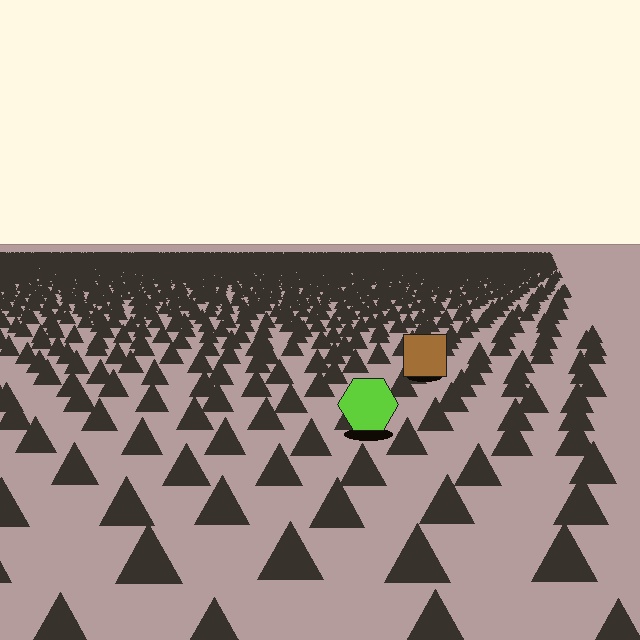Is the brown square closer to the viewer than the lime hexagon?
No. The lime hexagon is closer — you can tell from the texture gradient: the ground texture is coarser near it.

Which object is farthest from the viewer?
The brown square is farthest from the viewer. It appears smaller and the ground texture around it is denser.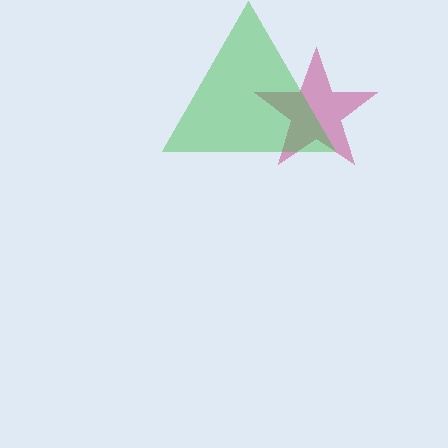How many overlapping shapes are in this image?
There are 2 overlapping shapes in the image.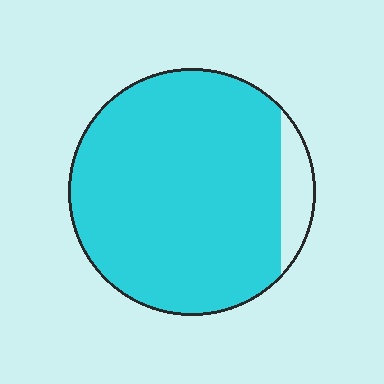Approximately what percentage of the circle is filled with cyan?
Approximately 90%.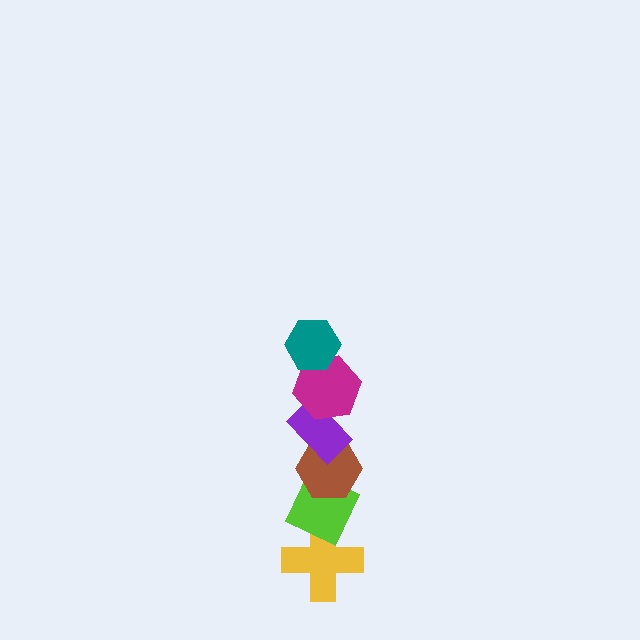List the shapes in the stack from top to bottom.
From top to bottom: the teal hexagon, the magenta hexagon, the purple rectangle, the brown hexagon, the lime diamond, the yellow cross.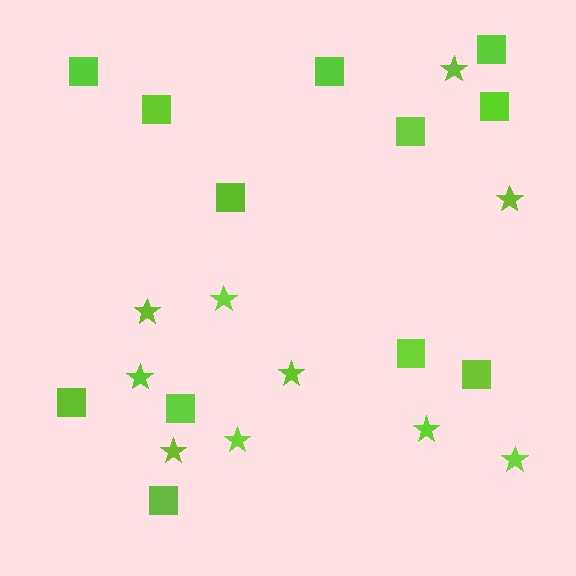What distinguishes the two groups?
There are 2 groups: one group of squares (12) and one group of stars (10).